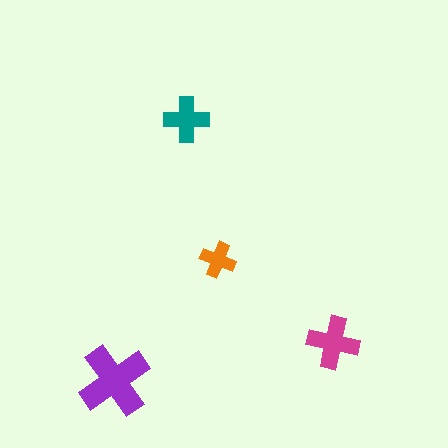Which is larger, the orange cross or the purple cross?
The purple one.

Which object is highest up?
The teal cross is topmost.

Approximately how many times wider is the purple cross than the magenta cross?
About 1.5 times wider.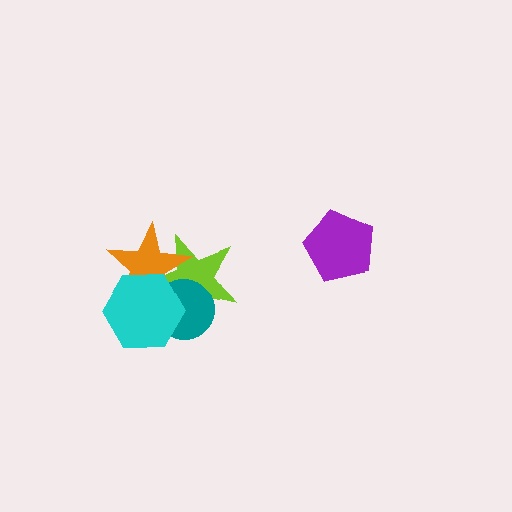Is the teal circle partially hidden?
Yes, it is partially covered by another shape.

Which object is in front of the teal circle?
The cyan hexagon is in front of the teal circle.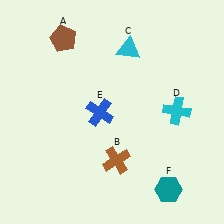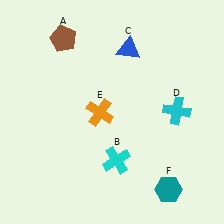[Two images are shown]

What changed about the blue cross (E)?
In Image 1, E is blue. In Image 2, it changed to orange.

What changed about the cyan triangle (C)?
In Image 1, C is cyan. In Image 2, it changed to blue.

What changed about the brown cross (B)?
In Image 1, B is brown. In Image 2, it changed to cyan.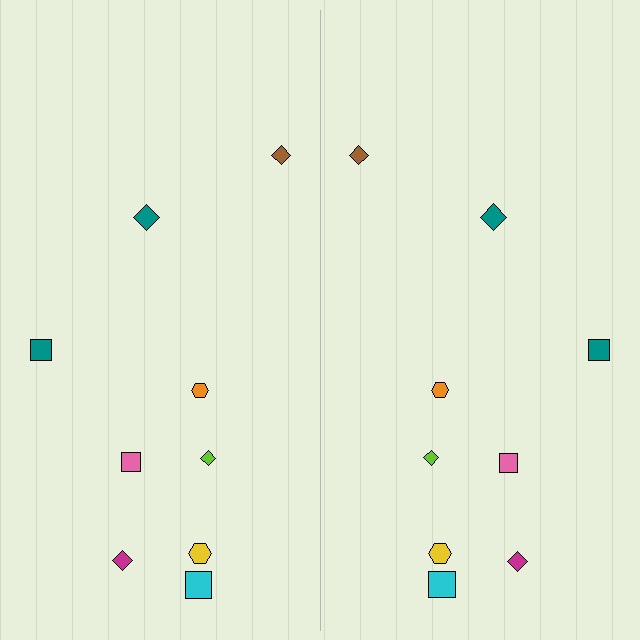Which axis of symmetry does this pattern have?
The pattern has a vertical axis of symmetry running through the center of the image.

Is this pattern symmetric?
Yes, this pattern has bilateral (reflection) symmetry.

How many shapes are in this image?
There are 18 shapes in this image.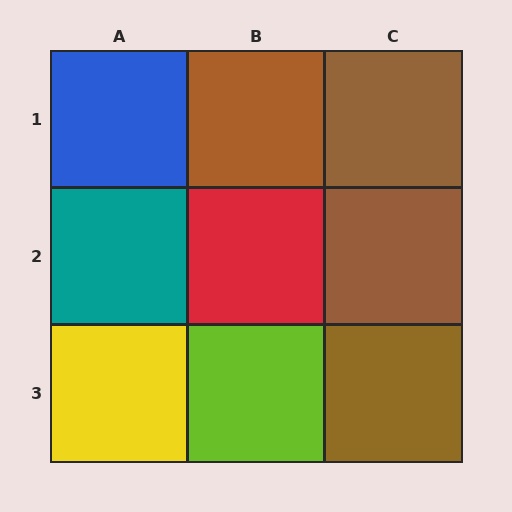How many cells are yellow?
1 cell is yellow.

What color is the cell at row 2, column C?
Brown.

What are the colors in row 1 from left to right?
Blue, brown, brown.